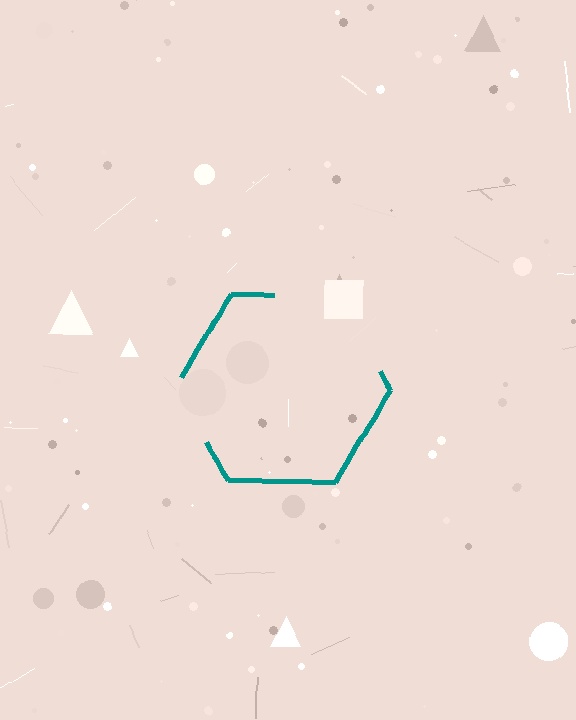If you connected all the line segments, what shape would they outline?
They would outline a hexagon.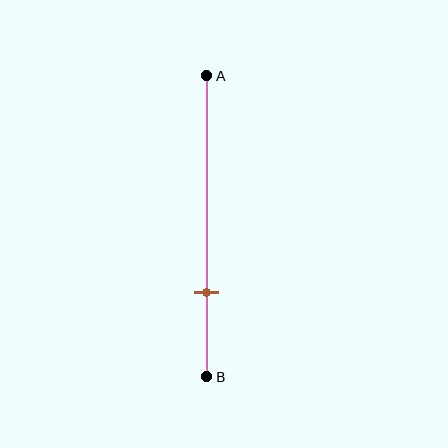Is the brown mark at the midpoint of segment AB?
No, the mark is at about 70% from A, not at the 50% midpoint.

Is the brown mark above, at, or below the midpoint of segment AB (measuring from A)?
The brown mark is below the midpoint of segment AB.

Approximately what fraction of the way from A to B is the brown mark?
The brown mark is approximately 70% of the way from A to B.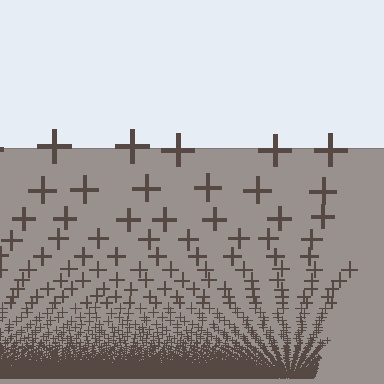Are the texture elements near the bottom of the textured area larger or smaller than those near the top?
Smaller. The gradient is inverted — elements near the bottom are smaller and denser.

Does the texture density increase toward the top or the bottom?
Density increases toward the bottom.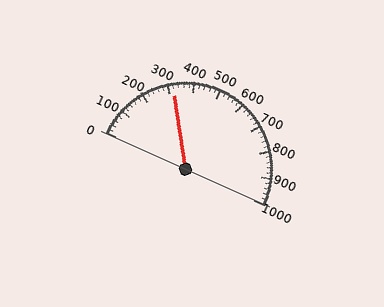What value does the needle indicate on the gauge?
The needle indicates approximately 320.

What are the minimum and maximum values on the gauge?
The gauge ranges from 0 to 1000.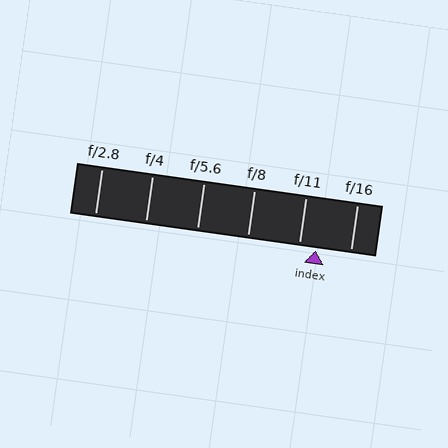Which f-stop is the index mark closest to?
The index mark is closest to f/11.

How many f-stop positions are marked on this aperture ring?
There are 6 f-stop positions marked.